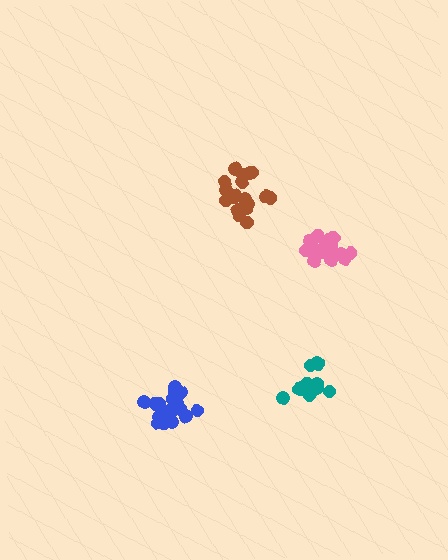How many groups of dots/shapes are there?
There are 4 groups.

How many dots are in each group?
Group 1: 18 dots, Group 2: 19 dots, Group 3: 13 dots, Group 4: 19 dots (69 total).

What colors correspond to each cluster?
The clusters are colored: pink, blue, teal, brown.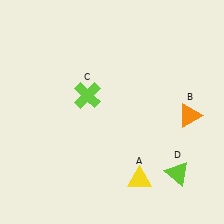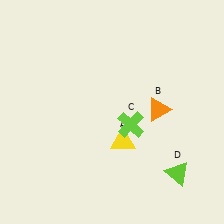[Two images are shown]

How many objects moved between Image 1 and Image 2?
3 objects moved between the two images.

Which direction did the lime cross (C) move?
The lime cross (C) moved right.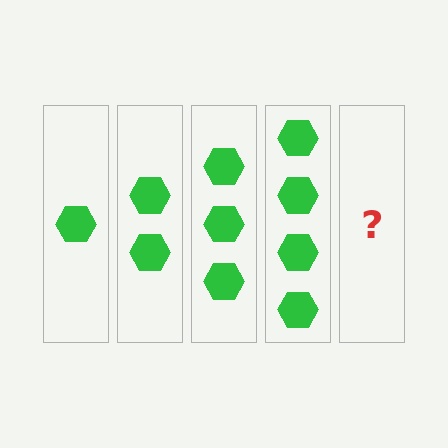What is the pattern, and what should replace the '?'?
The pattern is that each step adds one more hexagon. The '?' should be 5 hexagons.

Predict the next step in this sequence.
The next step is 5 hexagons.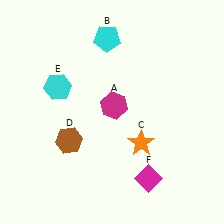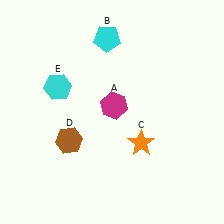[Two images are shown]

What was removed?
The magenta diamond (F) was removed in Image 2.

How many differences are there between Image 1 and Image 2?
There is 1 difference between the two images.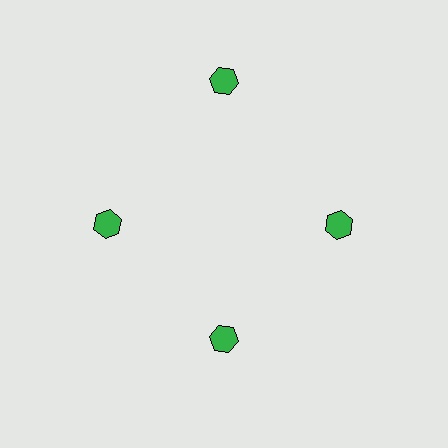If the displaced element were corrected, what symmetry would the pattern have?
It would have 4-fold rotational symmetry — the pattern would map onto itself every 90 degrees.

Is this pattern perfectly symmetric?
No. The 4 green hexagons are arranged in a ring, but one element near the 12 o'clock position is pushed outward from the center, breaking the 4-fold rotational symmetry.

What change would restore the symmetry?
The symmetry would be restored by moving it inward, back onto the ring so that all 4 hexagons sit at equal angles and equal distance from the center.